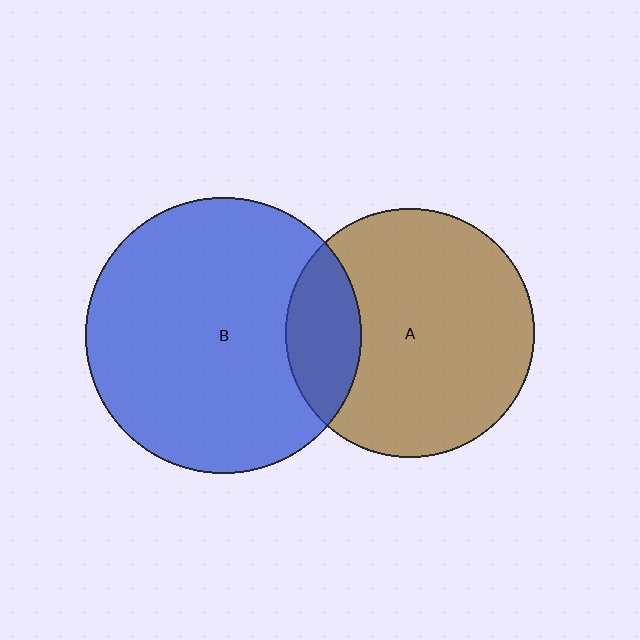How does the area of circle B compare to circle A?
Approximately 1.2 times.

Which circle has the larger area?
Circle B (blue).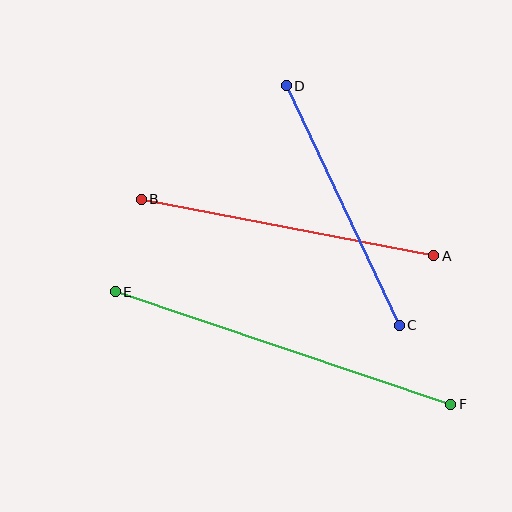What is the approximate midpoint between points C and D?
The midpoint is at approximately (343, 205) pixels.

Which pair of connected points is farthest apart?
Points E and F are farthest apart.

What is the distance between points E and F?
The distance is approximately 354 pixels.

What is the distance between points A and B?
The distance is approximately 298 pixels.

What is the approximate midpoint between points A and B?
The midpoint is at approximately (288, 227) pixels.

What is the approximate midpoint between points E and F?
The midpoint is at approximately (283, 348) pixels.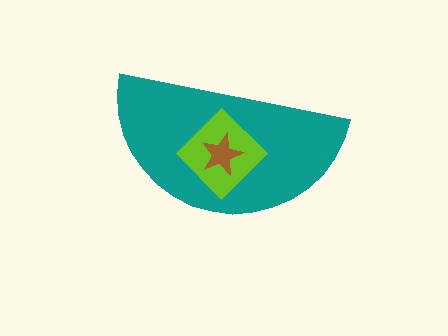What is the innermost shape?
The brown star.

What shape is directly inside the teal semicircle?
The lime diamond.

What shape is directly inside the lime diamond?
The brown star.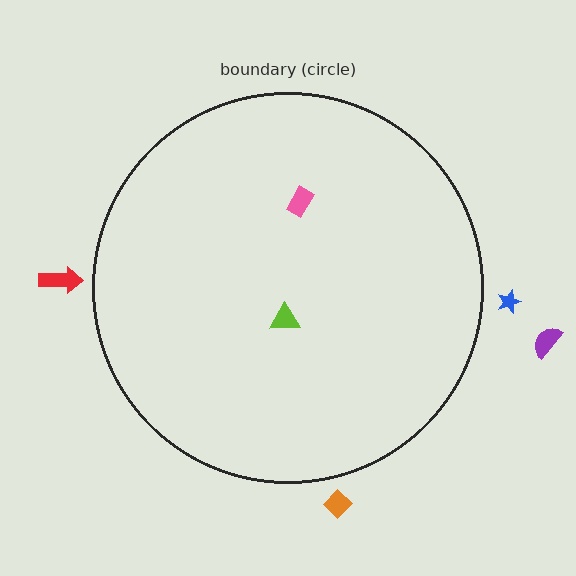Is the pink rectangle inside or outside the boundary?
Inside.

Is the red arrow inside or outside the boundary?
Outside.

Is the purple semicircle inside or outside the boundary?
Outside.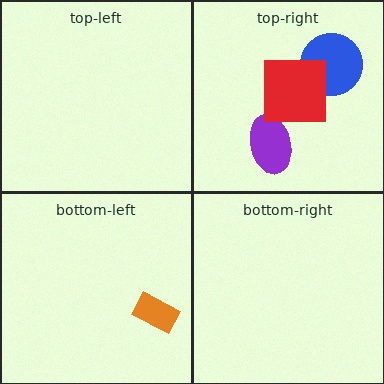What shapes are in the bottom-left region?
The orange rectangle.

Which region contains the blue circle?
The top-right region.